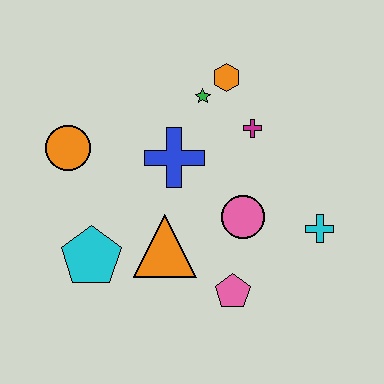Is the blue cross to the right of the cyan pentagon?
Yes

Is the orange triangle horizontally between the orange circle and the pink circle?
Yes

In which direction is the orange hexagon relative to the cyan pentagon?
The orange hexagon is above the cyan pentagon.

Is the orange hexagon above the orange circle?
Yes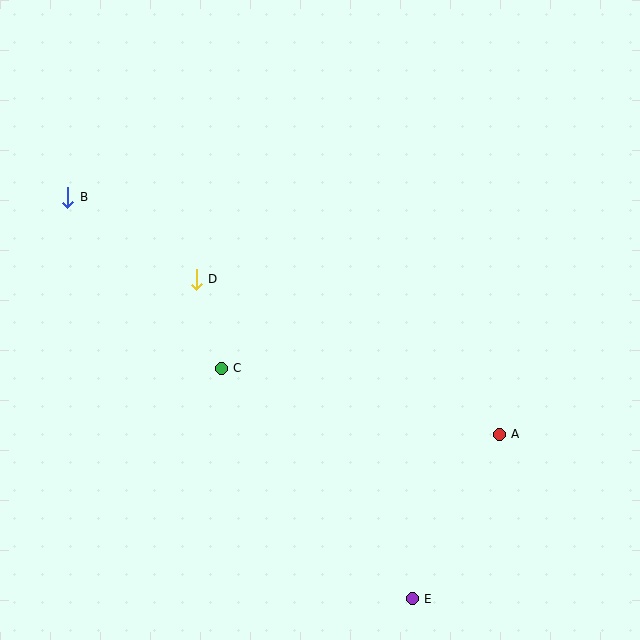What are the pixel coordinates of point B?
Point B is at (68, 197).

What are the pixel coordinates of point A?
Point A is at (499, 434).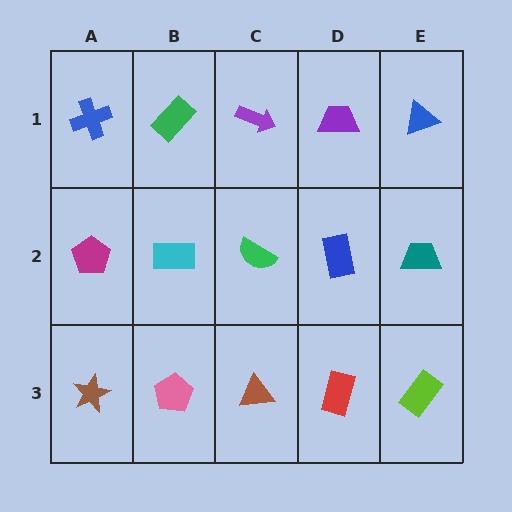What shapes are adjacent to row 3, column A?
A magenta pentagon (row 2, column A), a pink pentagon (row 3, column B).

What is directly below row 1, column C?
A green semicircle.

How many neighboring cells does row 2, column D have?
4.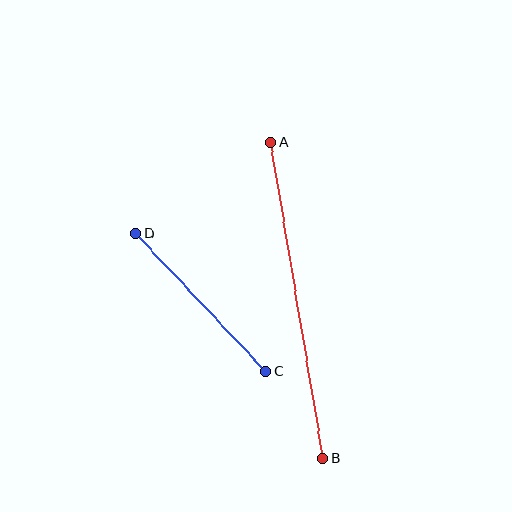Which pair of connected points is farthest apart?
Points A and B are farthest apart.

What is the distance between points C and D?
The distance is approximately 190 pixels.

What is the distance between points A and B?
The distance is approximately 320 pixels.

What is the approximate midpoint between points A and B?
The midpoint is at approximately (297, 300) pixels.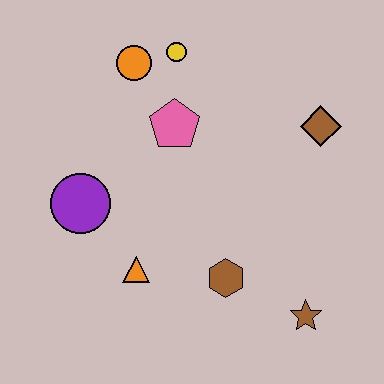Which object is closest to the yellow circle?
The orange circle is closest to the yellow circle.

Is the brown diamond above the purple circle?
Yes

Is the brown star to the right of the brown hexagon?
Yes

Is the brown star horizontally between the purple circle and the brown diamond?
Yes